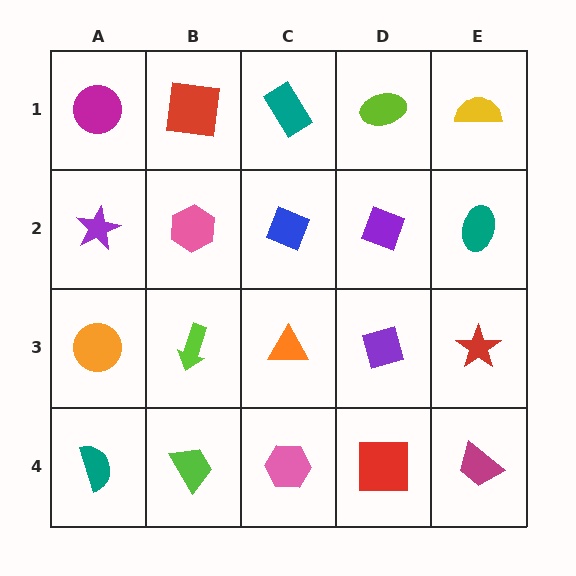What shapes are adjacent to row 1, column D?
A purple diamond (row 2, column D), a teal rectangle (row 1, column C), a yellow semicircle (row 1, column E).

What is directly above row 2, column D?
A lime ellipse.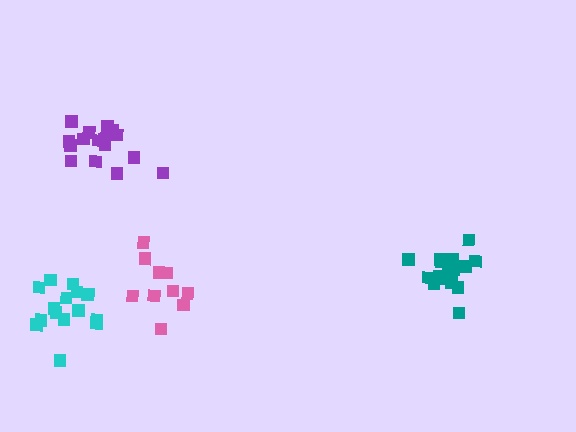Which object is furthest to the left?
The cyan cluster is leftmost.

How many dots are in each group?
Group 1: 10 dots, Group 2: 16 dots, Group 3: 15 dots, Group 4: 16 dots (57 total).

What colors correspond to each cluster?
The clusters are colored: pink, teal, cyan, purple.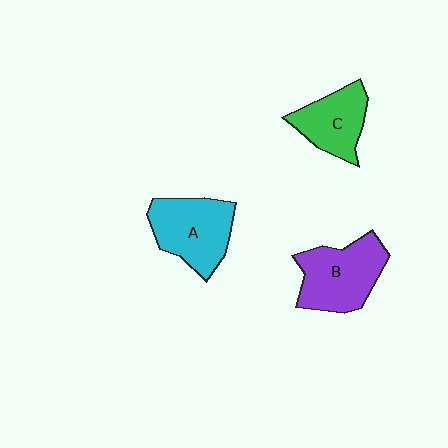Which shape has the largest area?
Shape B (purple).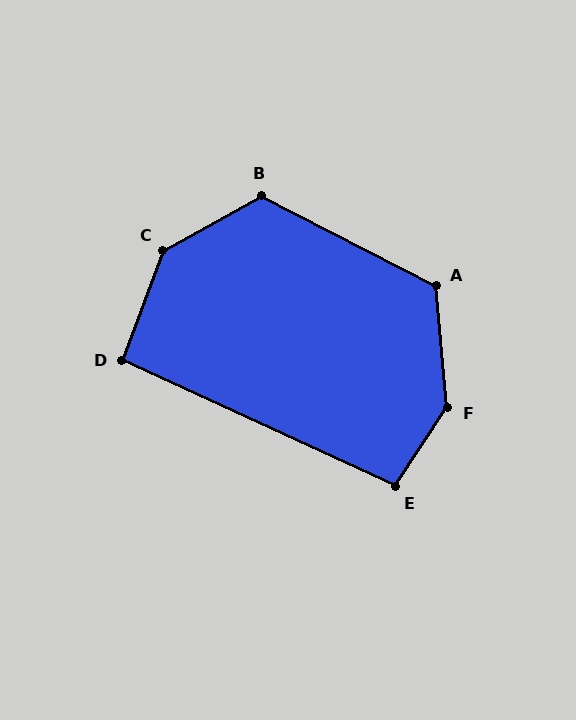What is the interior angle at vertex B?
Approximately 124 degrees (obtuse).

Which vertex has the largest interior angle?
F, at approximately 142 degrees.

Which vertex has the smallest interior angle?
D, at approximately 94 degrees.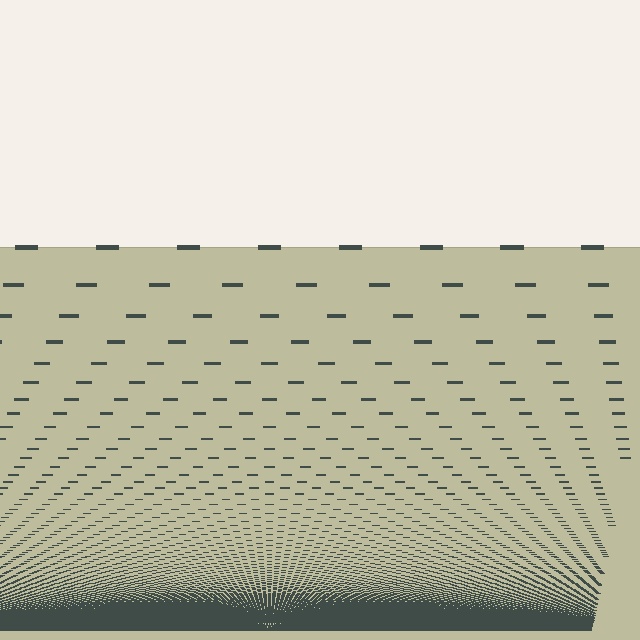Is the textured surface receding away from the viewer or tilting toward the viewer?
The surface appears to tilt toward the viewer. Texture elements get larger and sparser toward the top.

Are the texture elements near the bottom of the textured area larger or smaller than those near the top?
Smaller. The gradient is inverted — elements near the bottom are smaller and denser.